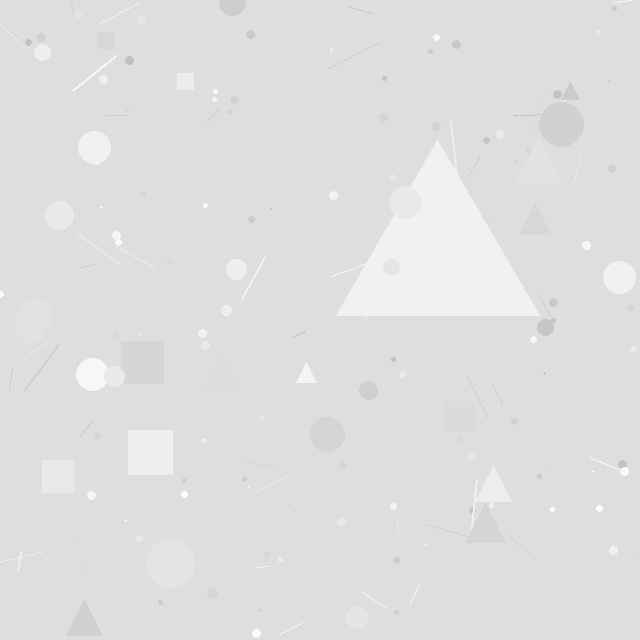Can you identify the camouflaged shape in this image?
The camouflaged shape is a triangle.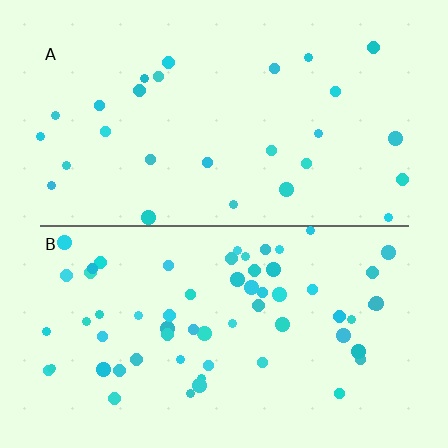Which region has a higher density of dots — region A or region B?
B (the bottom).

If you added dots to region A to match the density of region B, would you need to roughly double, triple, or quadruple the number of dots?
Approximately double.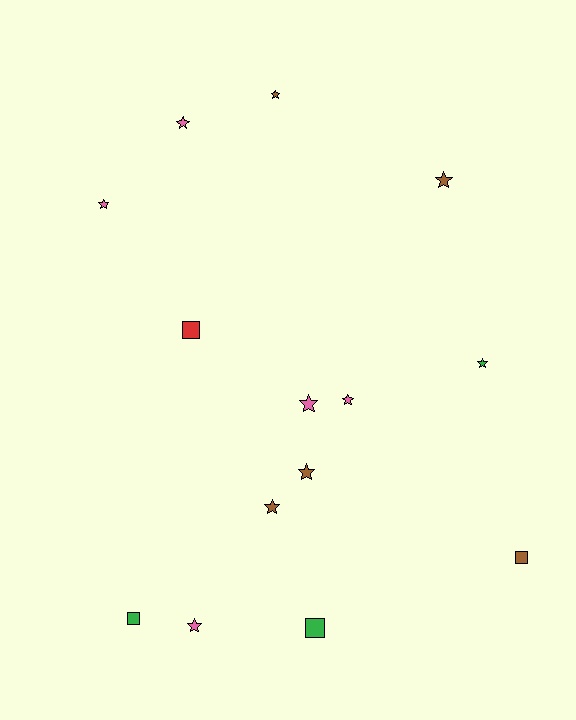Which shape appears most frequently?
Star, with 10 objects.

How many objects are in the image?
There are 14 objects.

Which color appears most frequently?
Pink, with 5 objects.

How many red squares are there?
There is 1 red square.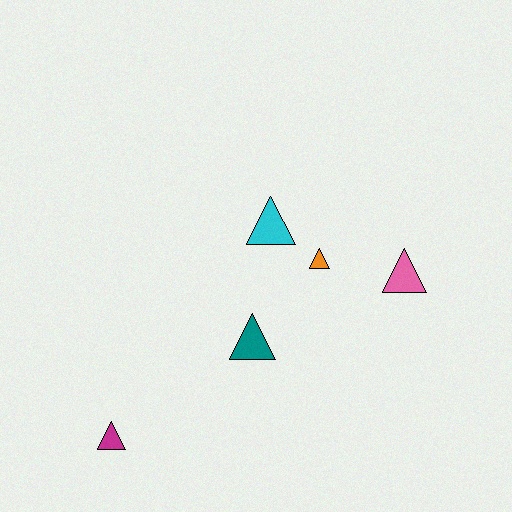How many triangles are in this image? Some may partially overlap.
There are 5 triangles.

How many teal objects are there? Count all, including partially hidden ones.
There is 1 teal object.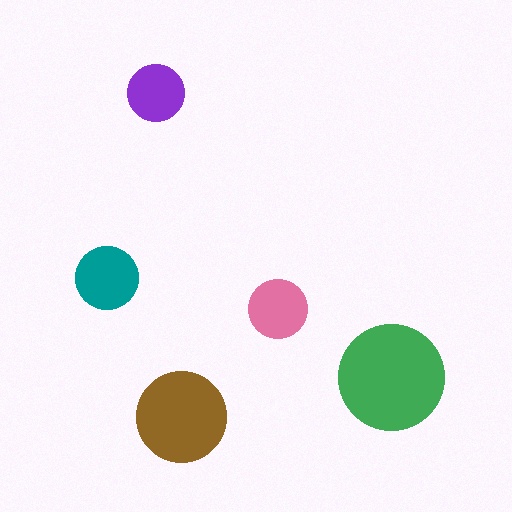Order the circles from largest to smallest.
the green one, the brown one, the teal one, the pink one, the purple one.